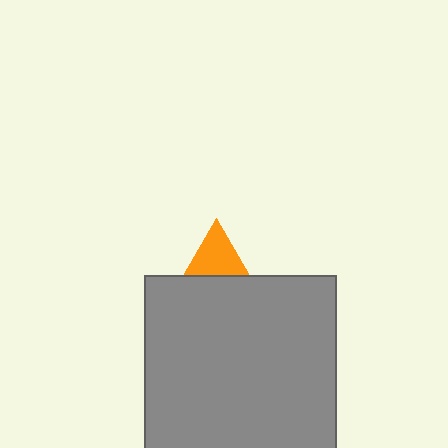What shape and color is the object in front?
The object in front is a gray square.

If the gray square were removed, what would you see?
You would see the complete orange triangle.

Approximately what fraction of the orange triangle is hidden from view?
Roughly 64% of the orange triangle is hidden behind the gray square.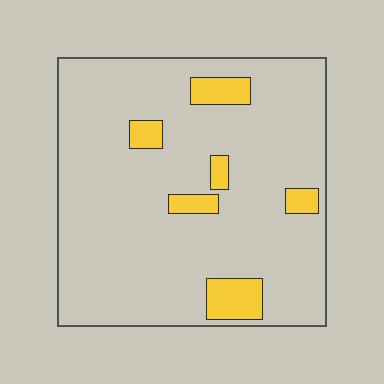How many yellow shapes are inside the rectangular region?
6.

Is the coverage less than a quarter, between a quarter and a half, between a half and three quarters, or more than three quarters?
Less than a quarter.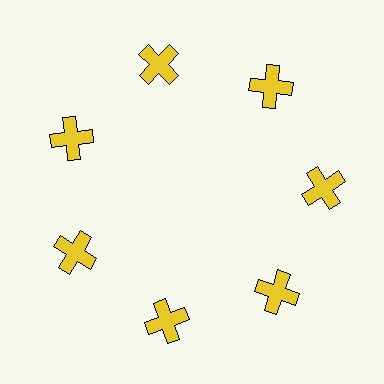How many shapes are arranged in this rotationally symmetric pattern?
There are 7 shapes, arranged in 7 groups of 1.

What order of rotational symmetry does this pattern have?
This pattern has 7-fold rotational symmetry.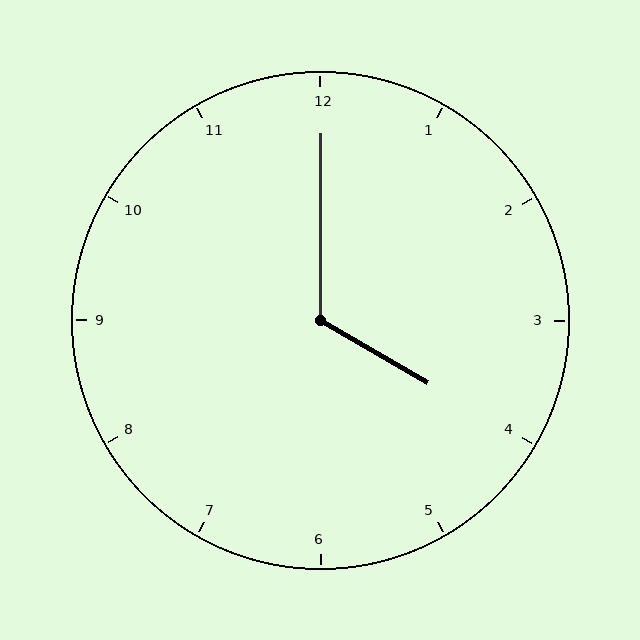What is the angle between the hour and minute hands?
Approximately 120 degrees.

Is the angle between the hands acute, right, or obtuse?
It is obtuse.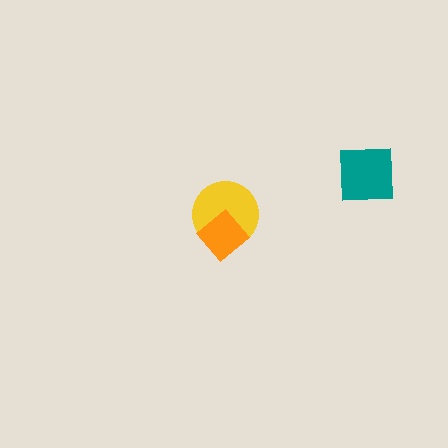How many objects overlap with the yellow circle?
1 object overlaps with the yellow circle.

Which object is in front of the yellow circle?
The orange diamond is in front of the yellow circle.